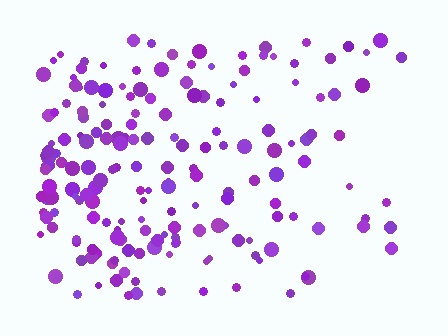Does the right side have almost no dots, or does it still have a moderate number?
Still a moderate number, just noticeably fewer than the left.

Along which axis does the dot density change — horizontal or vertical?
Horizontal.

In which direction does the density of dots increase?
From right to left, with the left side densest.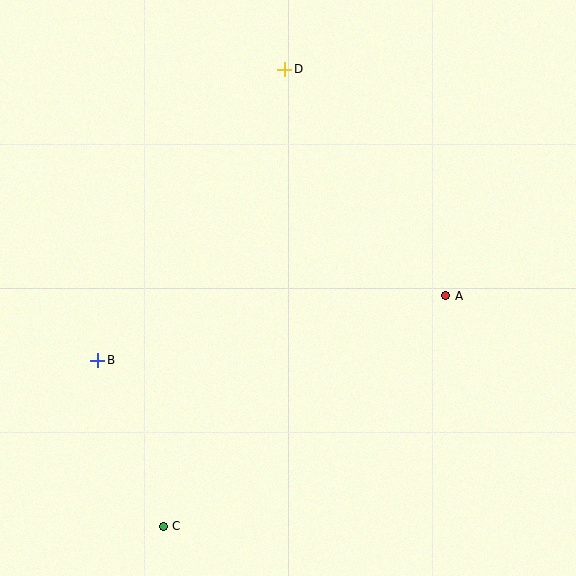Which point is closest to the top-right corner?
Point D is closest to the top-right corner.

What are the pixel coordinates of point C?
Point C is at (163, 526).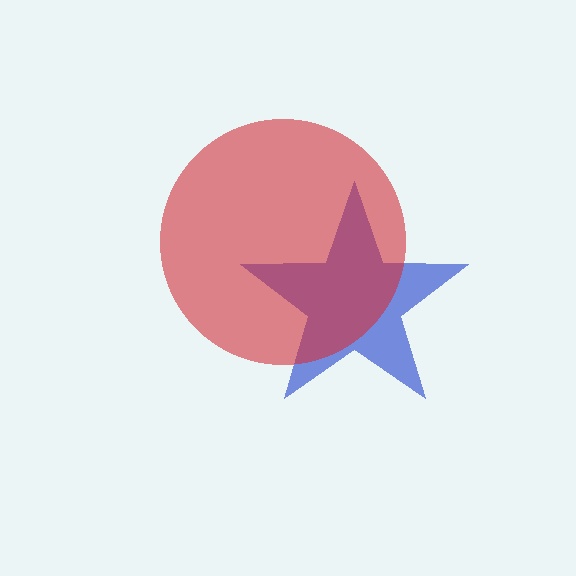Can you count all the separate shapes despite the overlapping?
Yes, there are 2 separate shapes.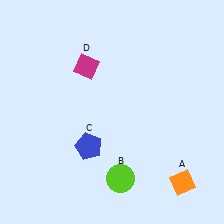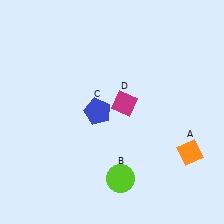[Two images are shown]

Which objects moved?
The objects that moved are: the orange diamond (A), the blue pentagon (C), the magenta diamond (D).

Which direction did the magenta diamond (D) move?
The magenta diamond (D) moved right.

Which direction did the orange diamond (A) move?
The orange diamond (A) moved up.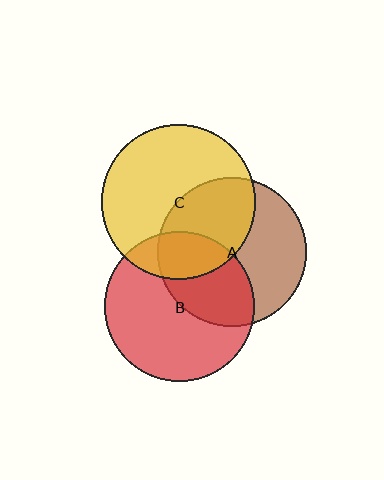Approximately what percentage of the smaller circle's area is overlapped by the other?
Approximately 20%.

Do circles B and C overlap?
Yes.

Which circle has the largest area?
Circle C (yellow).